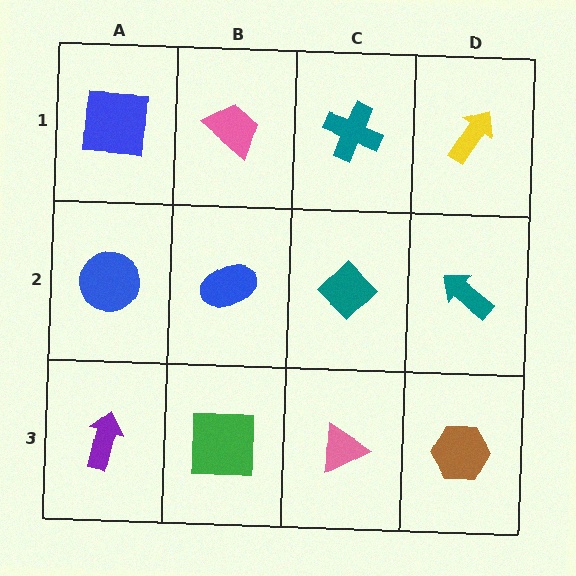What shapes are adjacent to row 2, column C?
A teal cross (row 1, column C), a pink triangle (row 3, column C), a blue ellipse (row 2, column B), a teal arrow (row 2, column D).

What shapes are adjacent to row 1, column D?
A teal arrow (row 2, column D), a teal cross (row 1, column C).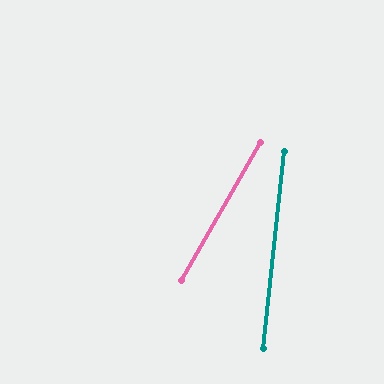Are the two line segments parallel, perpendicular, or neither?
Neither parallel nor perpendicular — they differ by about 24°.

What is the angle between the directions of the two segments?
Approximately 24 degrees.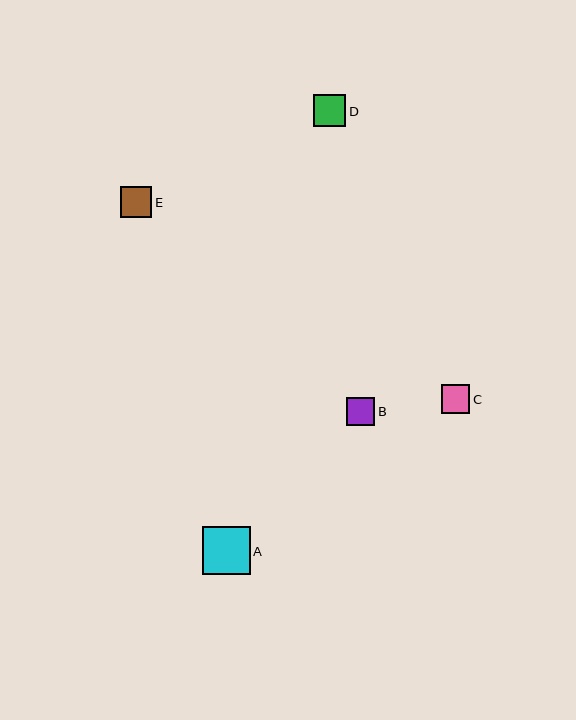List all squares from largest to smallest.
From largest to smallest: A, D, E, C, B.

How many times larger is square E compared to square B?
Square E is approximately 1.1 times the size of square B.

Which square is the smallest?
Square B is the smallest with a size of approximately 28 pixels.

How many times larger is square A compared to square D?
Square A is approximately 1.5 times the size of square D.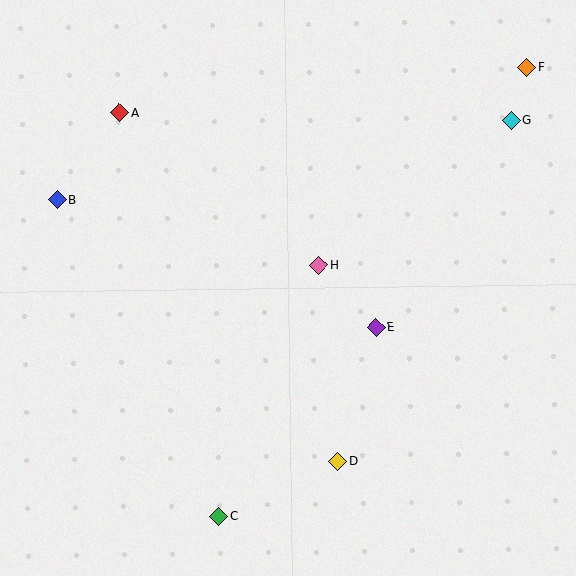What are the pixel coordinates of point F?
Point F is at (527, 67).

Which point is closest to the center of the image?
Point H at (319, 265) is closest to the center.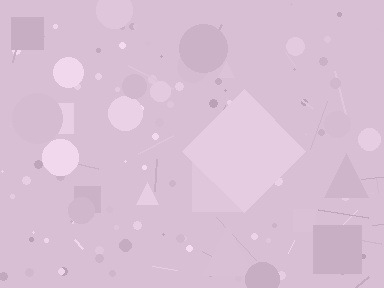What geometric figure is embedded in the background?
A diamond is embedded in the background.